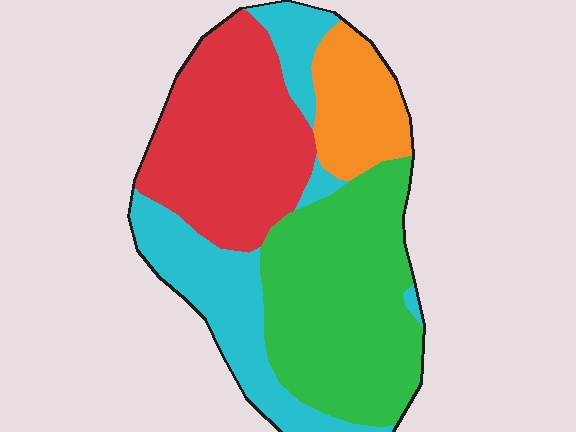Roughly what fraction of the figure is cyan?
Cyan covers roughly 25% of the figure.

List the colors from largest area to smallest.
From largest to smallest: green, red, cyan, orange.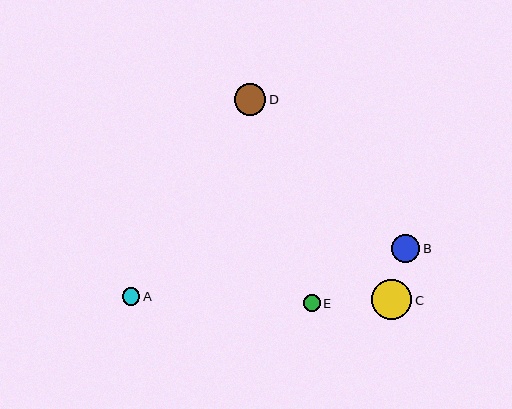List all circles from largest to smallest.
From largest to smallest: C, D, B, A, E.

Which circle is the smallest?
Circle E is the smallest with a size of approximately 17 pixels.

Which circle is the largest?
Circle C is the largest with a size of approximately 40 pixels.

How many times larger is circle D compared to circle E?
Circle D is approximately 1.9 times the size of circle E.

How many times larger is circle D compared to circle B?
Circle D is approximately 1.1 times the size of circle B.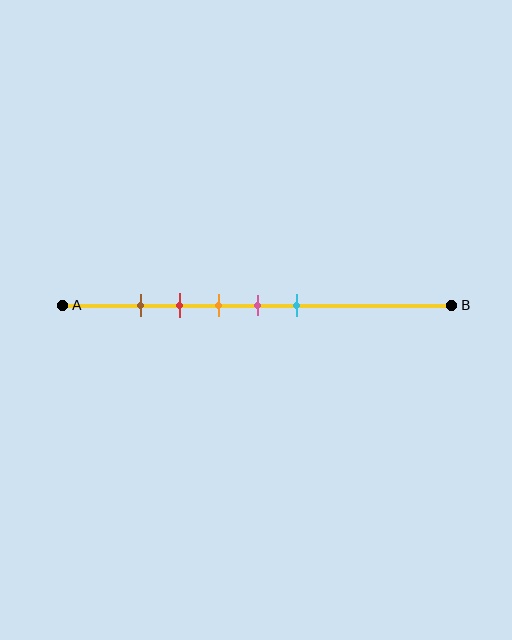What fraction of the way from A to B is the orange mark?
The orange mark is approximately 40% (0.4) of the way from A to B.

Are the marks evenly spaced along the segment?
Yes, the marks are approximately evenly spaced.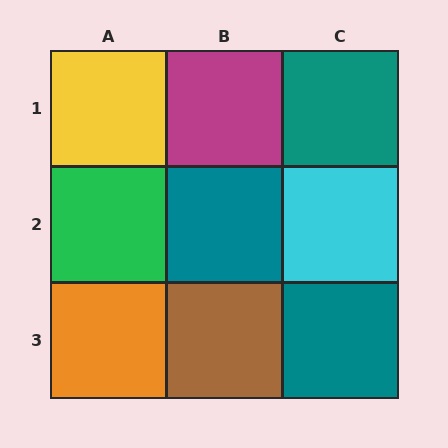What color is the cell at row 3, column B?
Brown.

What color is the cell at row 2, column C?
Cyan.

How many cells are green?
1 cell is green.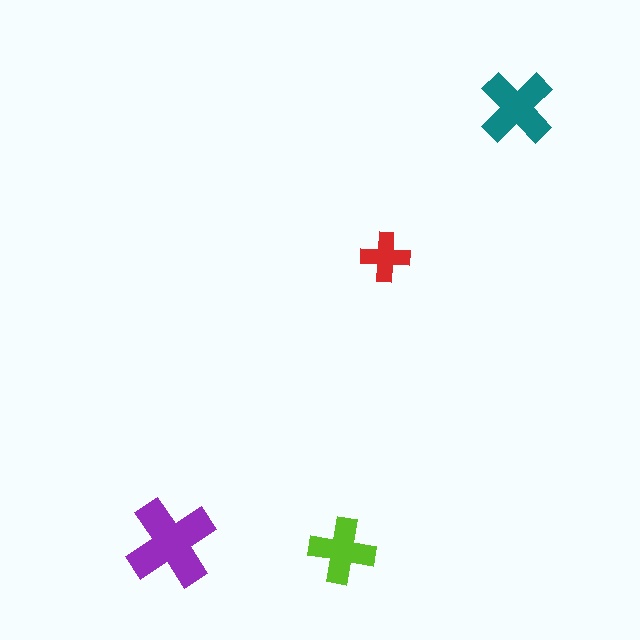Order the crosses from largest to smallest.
the purple one, the teal one, the lime one, the red one.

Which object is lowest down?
The lime cross is bottommost.